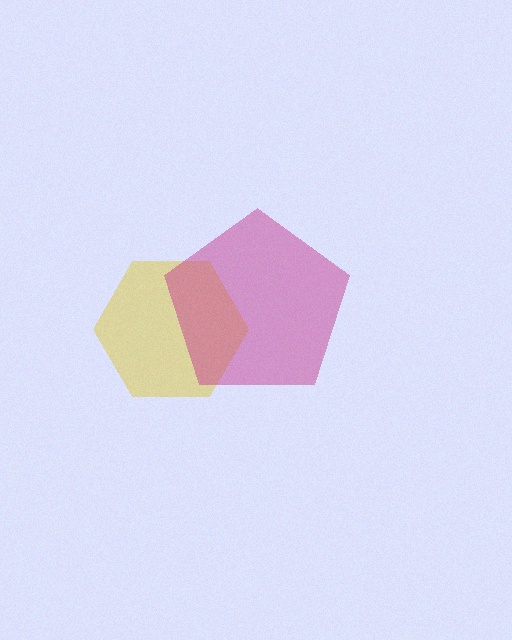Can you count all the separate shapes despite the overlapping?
Yes, there are 2 separate shapes.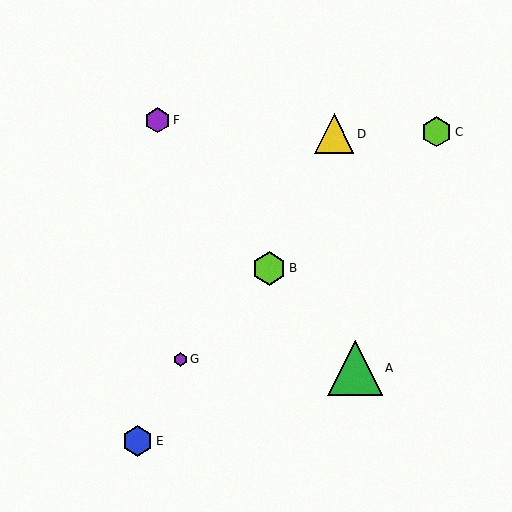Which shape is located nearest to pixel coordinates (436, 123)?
The lime hexagon (labeled C) at (436, 132) is nearest to that location.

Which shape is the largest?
The green triangle (labeled A) is the largest.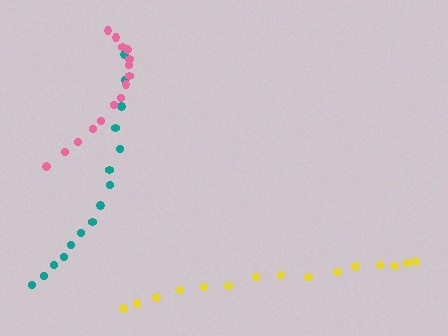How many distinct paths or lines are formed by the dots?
There are 3 distinct paths.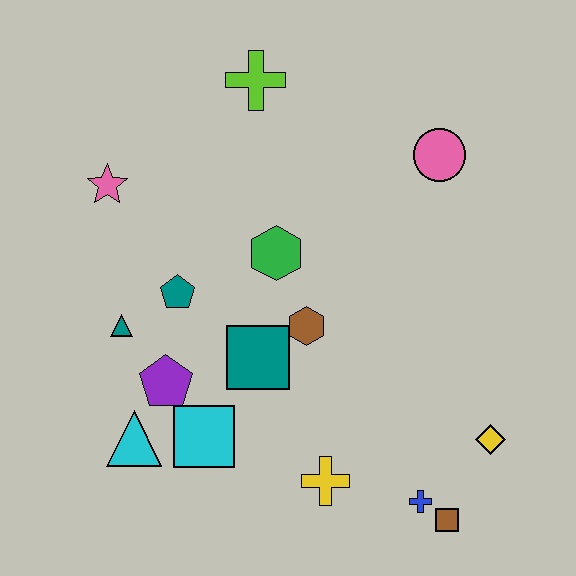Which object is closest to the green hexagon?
The brown hexagon is closest to the green hexagon.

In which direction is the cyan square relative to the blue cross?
The cyan square is to the left of the blue cross.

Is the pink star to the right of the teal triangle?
No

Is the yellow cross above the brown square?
Yes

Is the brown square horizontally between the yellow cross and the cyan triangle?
No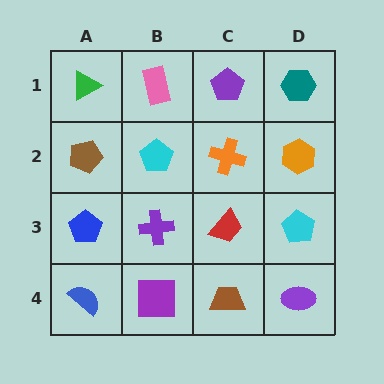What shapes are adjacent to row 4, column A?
A blue pentagon (row 3, column A), a purple square (row 4, column B).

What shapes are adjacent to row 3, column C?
An orange cross (row 2, column C), a brown trapezoid (row 4, column C), a purple cross (row 3, column B), a cyan pentagon (row 3, column D).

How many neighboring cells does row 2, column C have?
4.